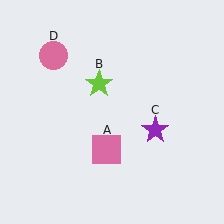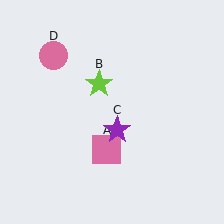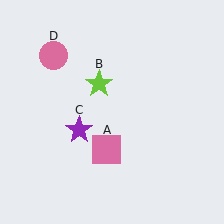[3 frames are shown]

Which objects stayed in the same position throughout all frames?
Pink square (object A) and lime star (object B) and pink circle (object D) remained stationary.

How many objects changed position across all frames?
1 object changed position: purple star (object C).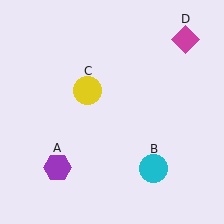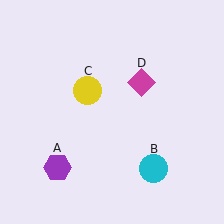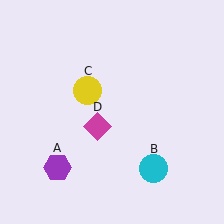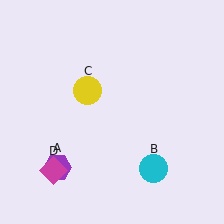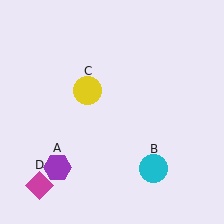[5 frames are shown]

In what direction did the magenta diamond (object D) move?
The magenta diamond (object D) moved down and to the left.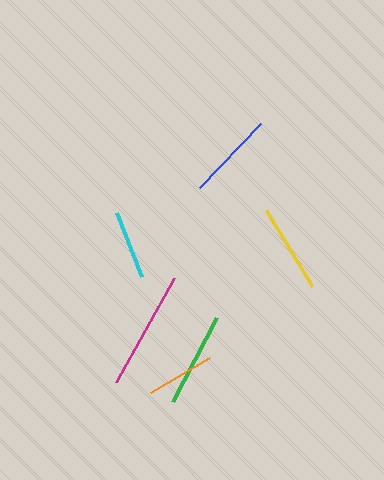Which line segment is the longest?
The magenta line is the longest at approximately 119 pixels.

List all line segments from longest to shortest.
From longest to shortest: magenta, green, blue, yellow, cyan, orange.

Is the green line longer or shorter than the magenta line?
The magenta line is longer than the green line.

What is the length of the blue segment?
The blue segment is approximately 88 pixels long.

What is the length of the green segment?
The green segment is approximately 95 pixels long.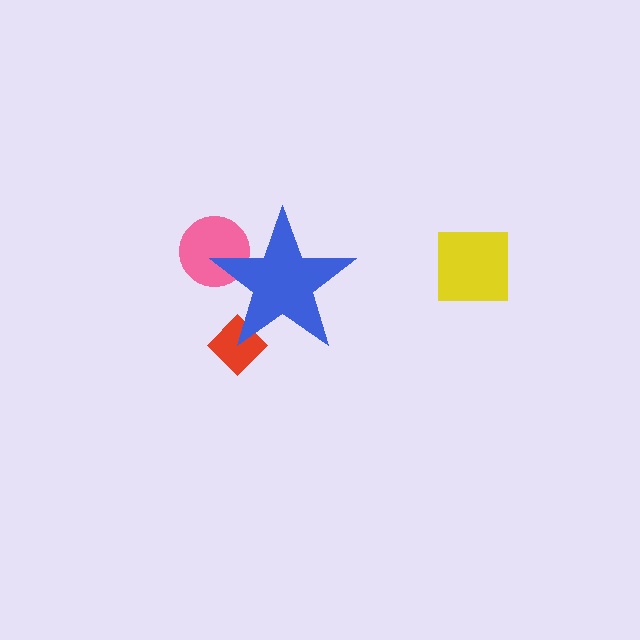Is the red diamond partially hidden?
Yes, the red diamond is partially hidden behind the blue star.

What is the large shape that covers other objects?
A blue star.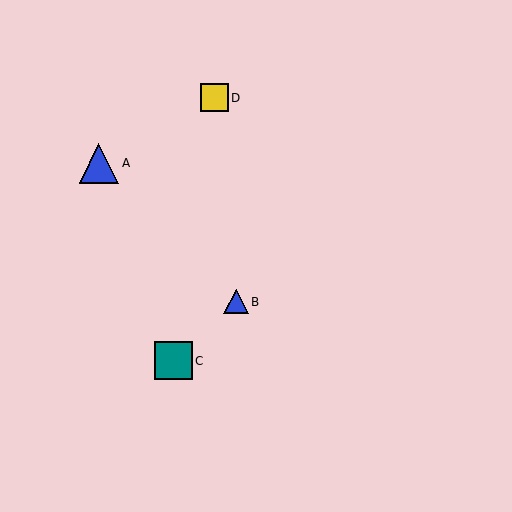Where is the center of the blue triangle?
The center of the blue triangle is at (99, 163).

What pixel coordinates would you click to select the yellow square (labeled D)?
Click at (214, 98) to select the yellow square D.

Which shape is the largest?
The blue triangle (labeled A) is the largest.